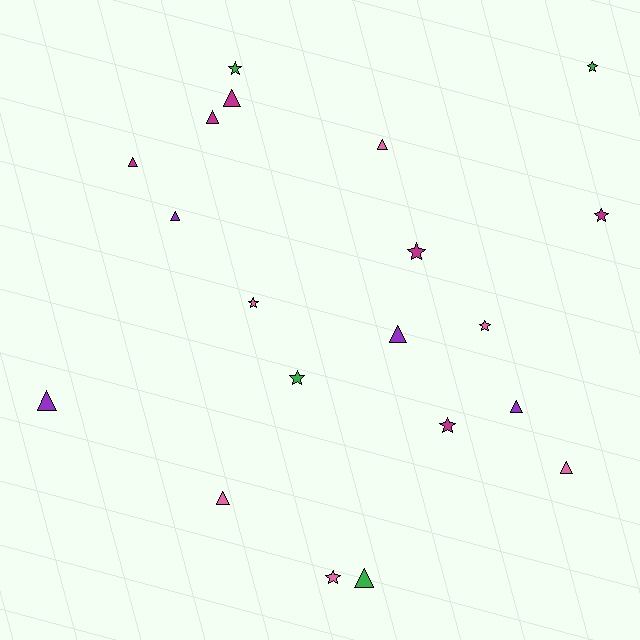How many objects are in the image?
There are 20 objects.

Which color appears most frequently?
Magenta, with 6 objects.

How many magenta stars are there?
There are 3 magenta stars.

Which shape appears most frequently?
Triangle, with 11 objects.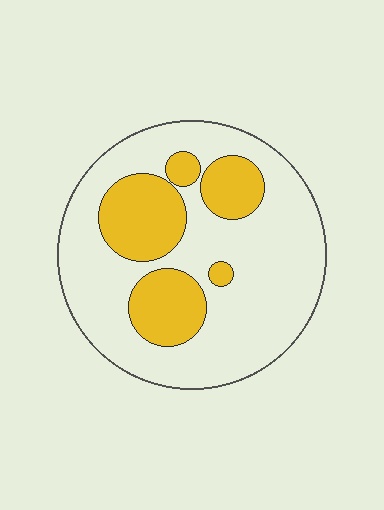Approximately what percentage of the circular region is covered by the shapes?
Approximately 30%.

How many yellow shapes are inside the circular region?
5.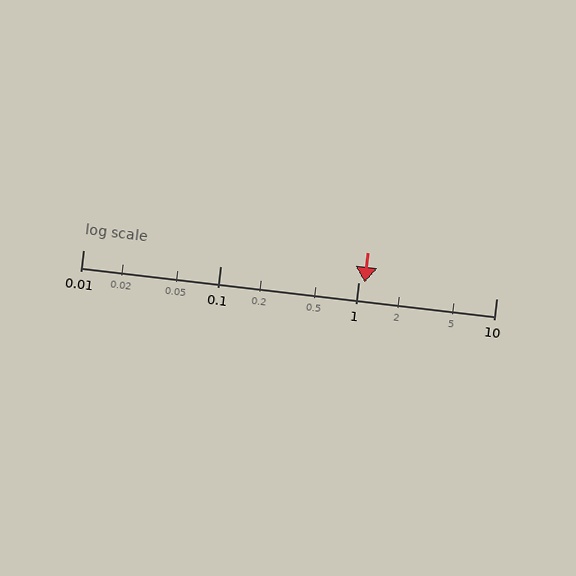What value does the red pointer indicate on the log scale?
The pointer indicates approximately 1.1.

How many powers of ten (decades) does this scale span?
The scale spans 3 decades, from 0.01 to 10.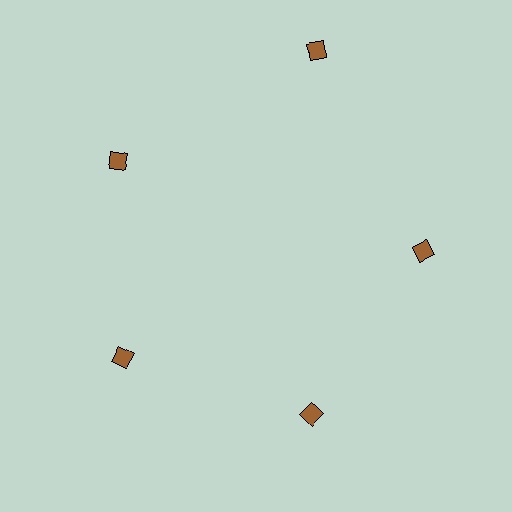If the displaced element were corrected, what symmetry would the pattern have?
It would have 5-fold rotational symmetry — the pattern would map onto itself every 72 degrees.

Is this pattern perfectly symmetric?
No. The 5 brown diamonds are arranged in a ring, but one element near the 1 o'clock position is pushed outward from the center, breaking the 5-fold rotational symmetry.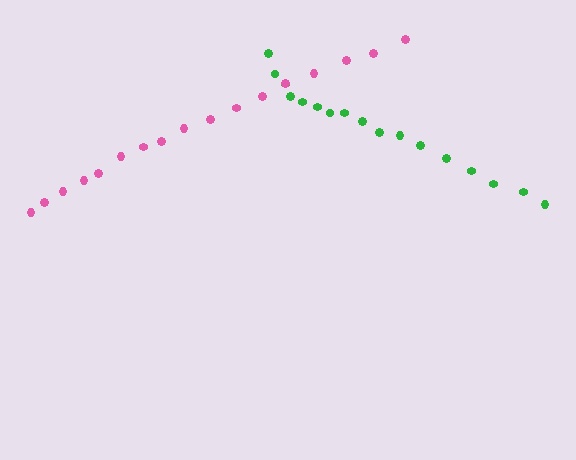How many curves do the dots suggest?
There are 2 distinct paths.